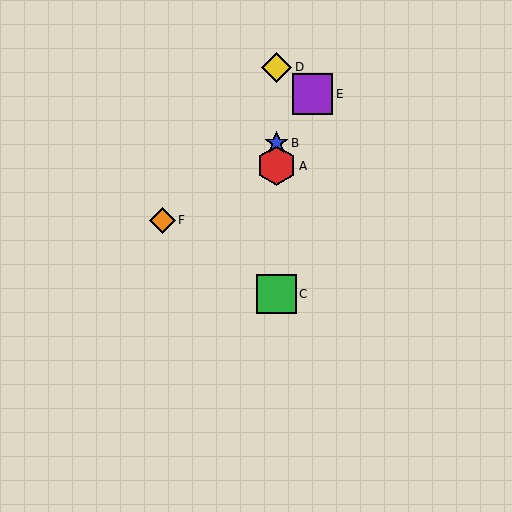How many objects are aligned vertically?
4 objects (A, B, C, D) are aligned vertically.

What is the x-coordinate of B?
Object B is at x≈276.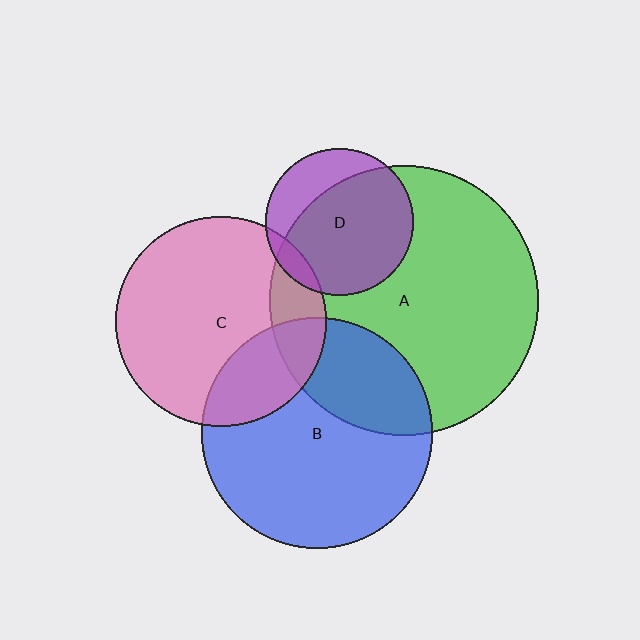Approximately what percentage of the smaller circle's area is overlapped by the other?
Approximately 70%.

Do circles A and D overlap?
Yes.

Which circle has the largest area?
Circle A (green).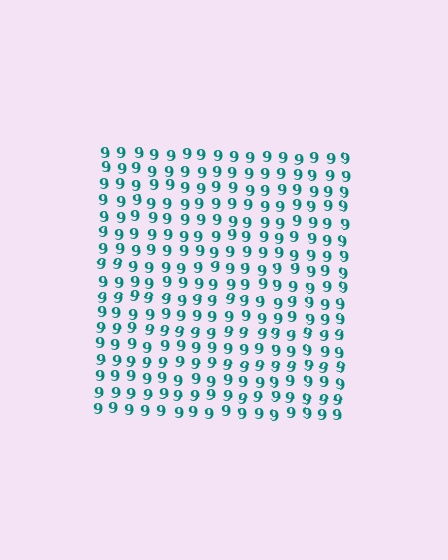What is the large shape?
The large shape is a square.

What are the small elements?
The small elements are digit 9's.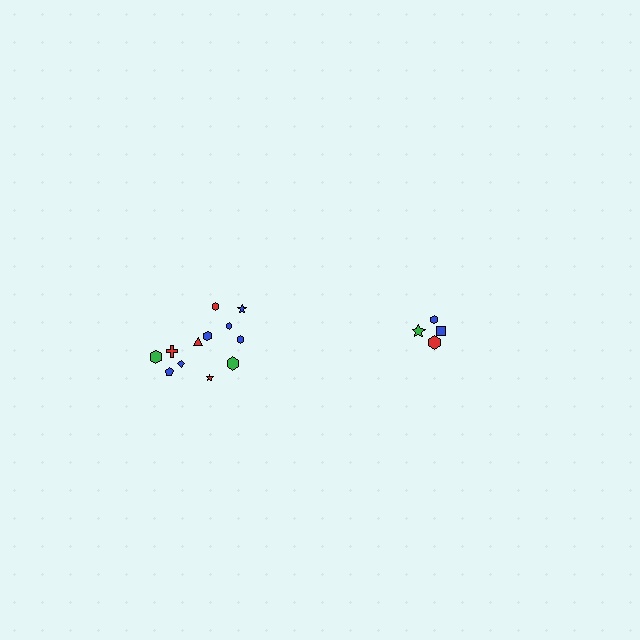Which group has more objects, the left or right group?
The left group.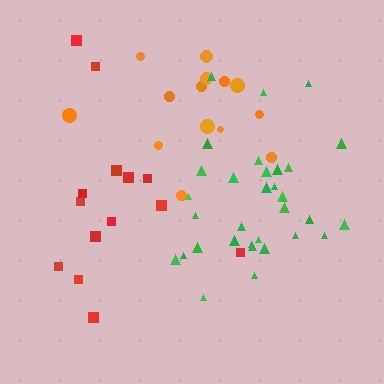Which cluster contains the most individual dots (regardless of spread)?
Green (32).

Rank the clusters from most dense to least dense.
green, red, orange.